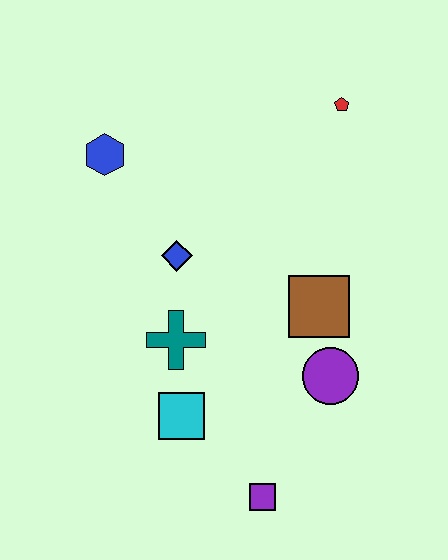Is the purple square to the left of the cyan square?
No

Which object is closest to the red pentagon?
The brown square is closest to the red pentagon.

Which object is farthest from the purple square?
The red pentagon is farthest from the purple square.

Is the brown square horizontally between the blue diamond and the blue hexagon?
No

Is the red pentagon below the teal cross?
No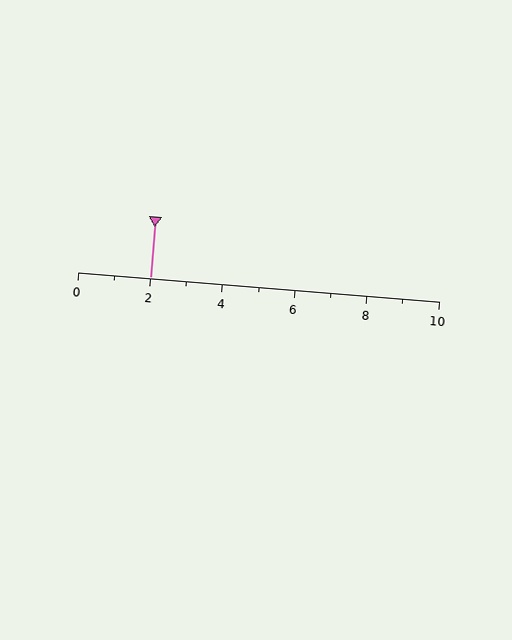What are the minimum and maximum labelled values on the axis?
The axis runs from 0 to 10.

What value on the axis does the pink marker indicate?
The marker indicates approximately 2.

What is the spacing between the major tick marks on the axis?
The major ticks are spaced 2 apart.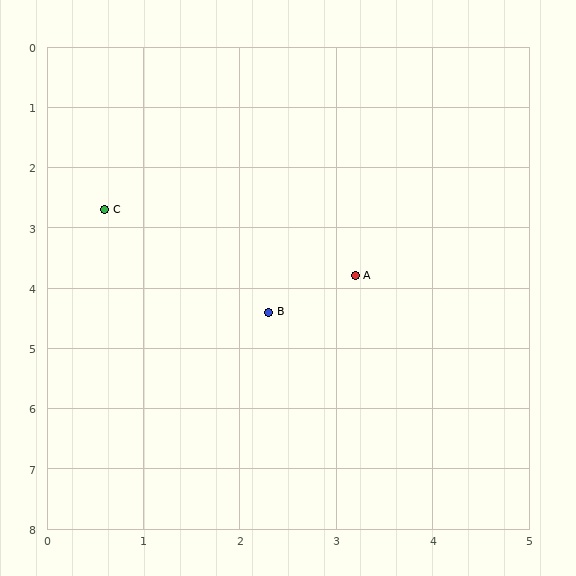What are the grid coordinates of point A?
Point A is at approximately (3.2, 3.8).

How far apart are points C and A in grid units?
Points C and A are about 2.8 grid units apart.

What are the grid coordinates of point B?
Point B is at approximately (2.3, 4.4).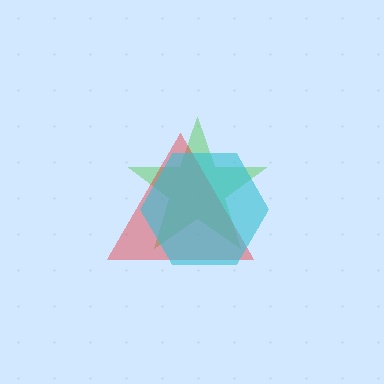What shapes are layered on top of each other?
The layered shapes are: a green star, a red triangle, a cyan hexagon.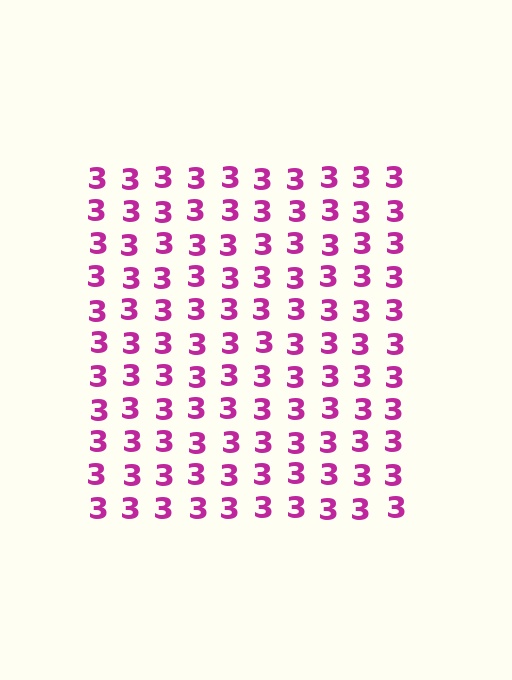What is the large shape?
The large shape is a square.